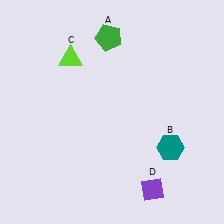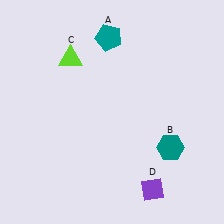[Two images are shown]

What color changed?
The pentagon (A) changed from green in Image 1 to teal in Image 2.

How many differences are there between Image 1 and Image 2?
There is 1 difference between the two images.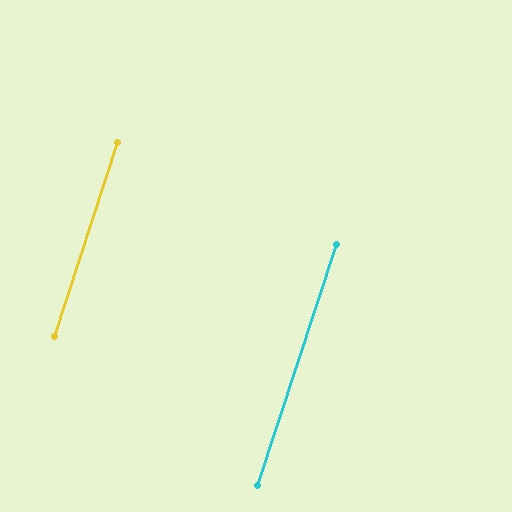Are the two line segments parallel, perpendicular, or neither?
Parallel — their directions differ by only 0.2°.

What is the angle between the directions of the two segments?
Approximately 0 degrees.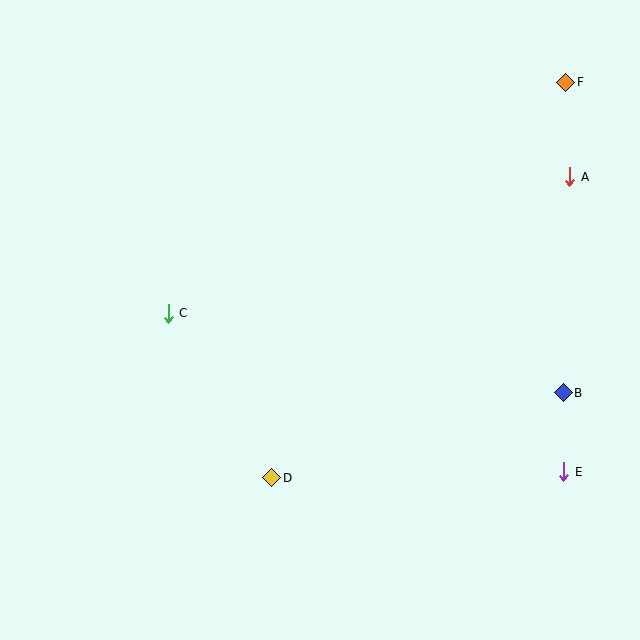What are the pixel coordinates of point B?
Point B is at (563, 393).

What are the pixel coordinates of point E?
Point E is at (564, 472).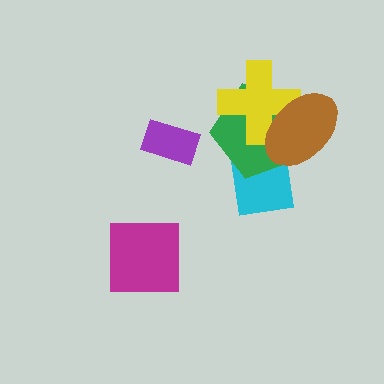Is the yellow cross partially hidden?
Yes, it is partially covered by another shape.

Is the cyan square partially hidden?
Yes, it is partially covered by another shape.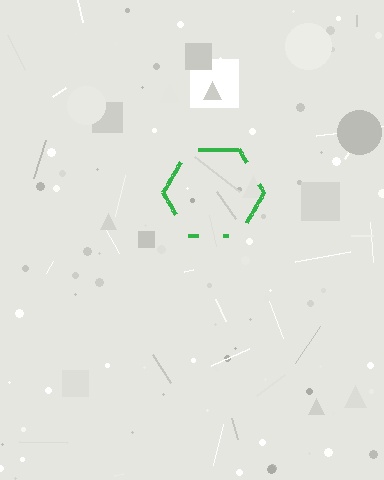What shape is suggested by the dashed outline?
The dashed outline suggests a hexagon.